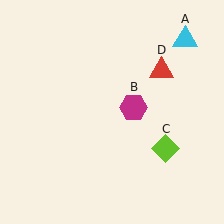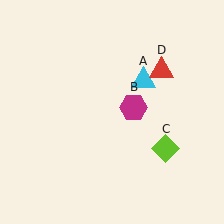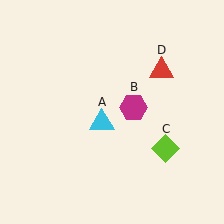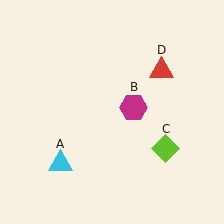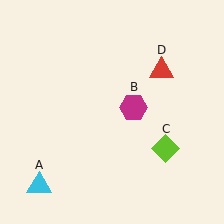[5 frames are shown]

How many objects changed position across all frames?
1 object changed position: cyan triangle (object A).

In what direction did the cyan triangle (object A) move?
The cyan triangle (object A) moved down and to the left.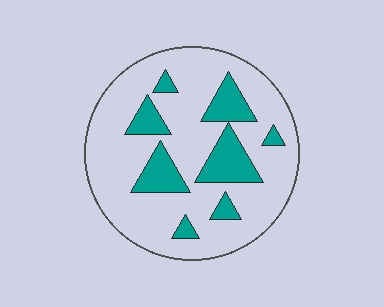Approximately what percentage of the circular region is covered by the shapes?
Approximately 20%.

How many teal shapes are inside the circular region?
8.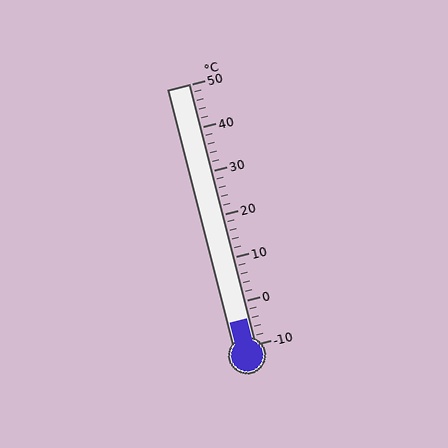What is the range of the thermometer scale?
The thermometer scale ranges from -10°C to 50°C.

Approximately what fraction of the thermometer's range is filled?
The thermometer is filled to approximately 10% of its range.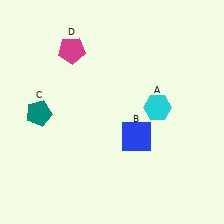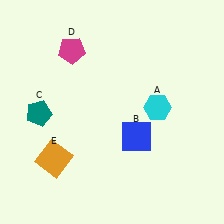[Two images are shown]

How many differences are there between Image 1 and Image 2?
There is 1 difference between the two images.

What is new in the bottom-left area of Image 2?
An orange square (E) was added in the bottom-left area of Image 2.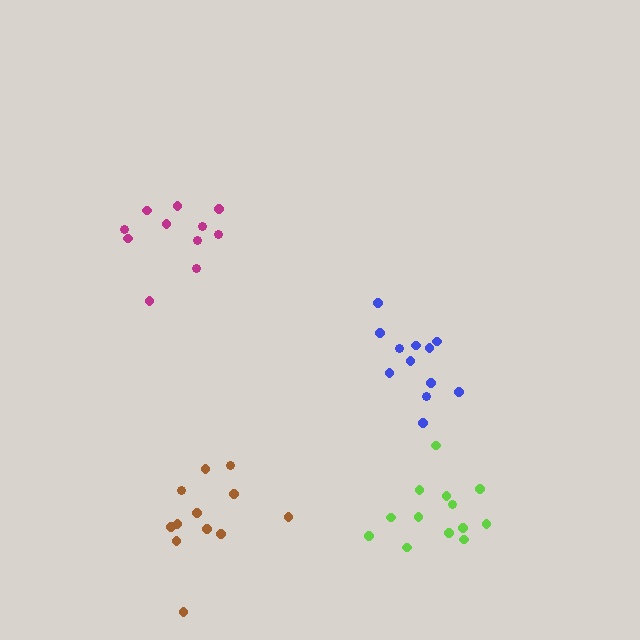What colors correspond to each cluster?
The clusters are colored: blue, lime, brown, magenta.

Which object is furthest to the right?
The lime cluster is rightmost.